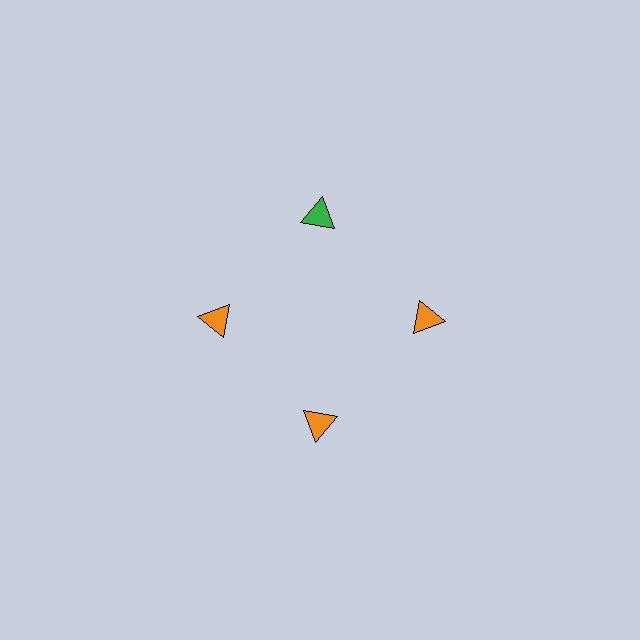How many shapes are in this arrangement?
There are 4 shapes arranged in a ring pattern.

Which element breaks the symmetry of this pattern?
The green triangle at roughly the 12 o'clock position breaks the symmetry. All other shapes are orange triangles.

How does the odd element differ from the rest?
It has a different color: green instead of orange.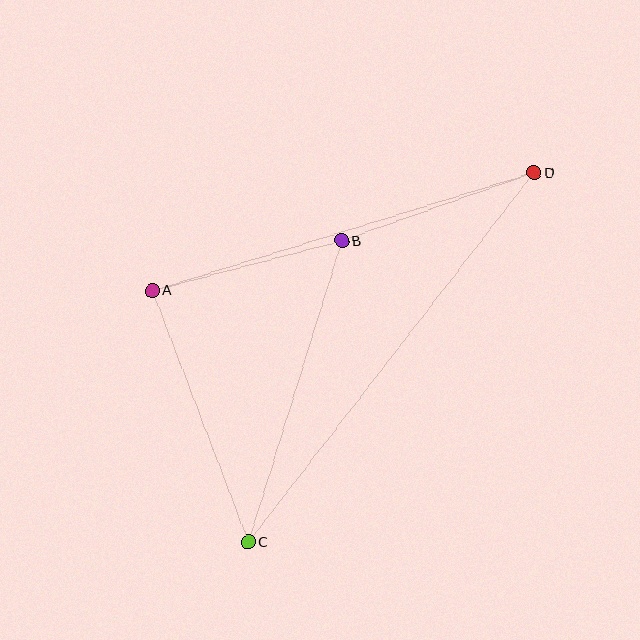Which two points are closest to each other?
Points A and B are closest to each other.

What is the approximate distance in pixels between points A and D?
The distance between A and D is approximately 400 pixels.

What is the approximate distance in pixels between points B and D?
The distance between B and D is approximately 204 pixels.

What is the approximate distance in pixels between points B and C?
The distance between B and C is approximately 315 pixels.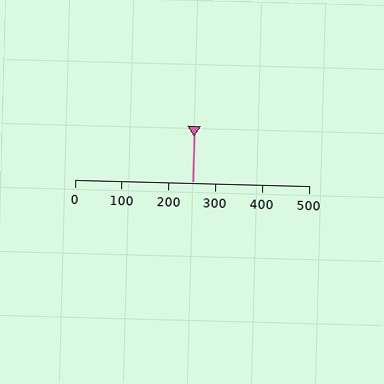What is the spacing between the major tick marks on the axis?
The major ticks are spaced 100 apart.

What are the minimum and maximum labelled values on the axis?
The axis runs from 0 to 500.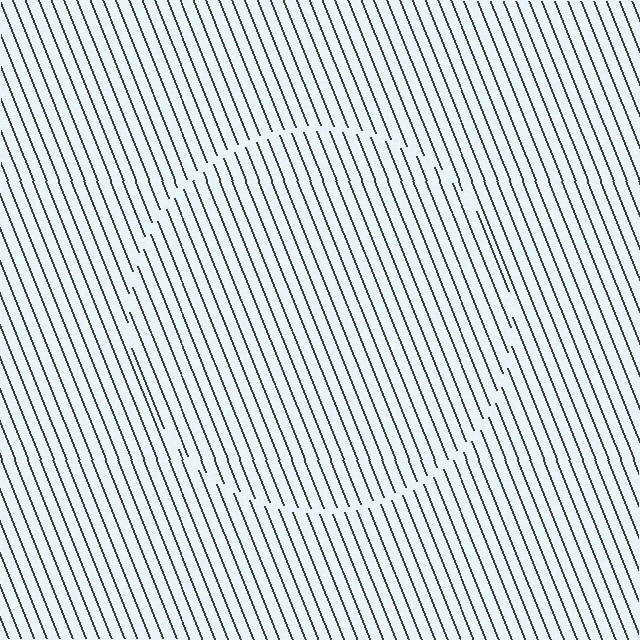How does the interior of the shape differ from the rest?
The interior of the shape contains the same grating, shifted by half a period — the contour is defined by the phase discontinuity where line-ends from the inner and outer gratings abut.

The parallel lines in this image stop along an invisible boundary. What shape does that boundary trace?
An illusory circle. The interior of the shape contains the same grating, shifted by half a period — the contour is defined by the phase discontinuity where line-ends from the inner and outer gratings abut.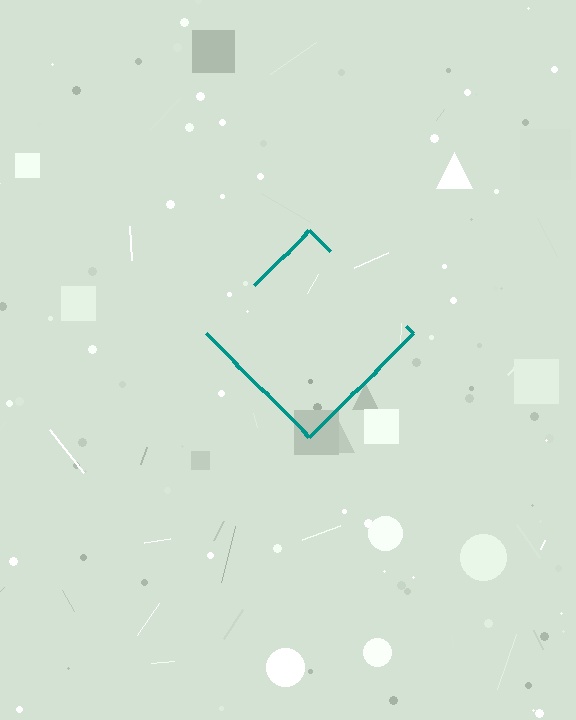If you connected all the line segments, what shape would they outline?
They would outline a diamond.